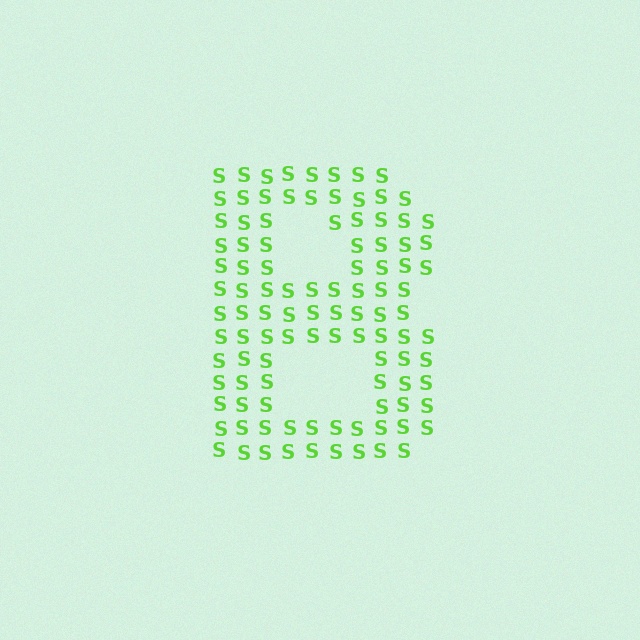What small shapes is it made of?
It is made of small letter S's.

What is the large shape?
The large shape is the letter B.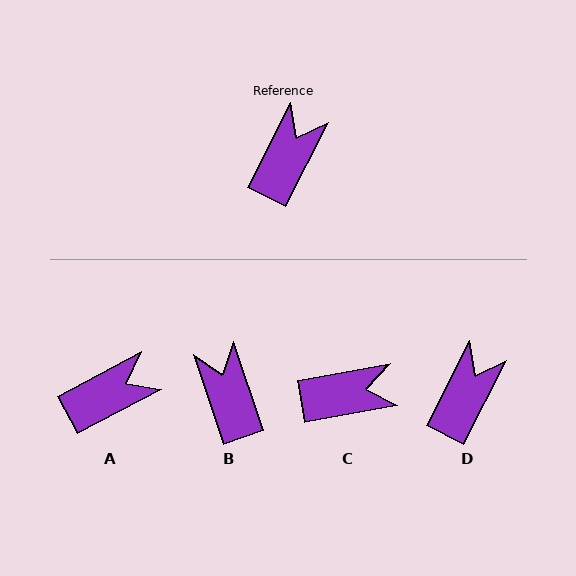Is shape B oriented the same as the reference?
No, it is off by about 46 degrees.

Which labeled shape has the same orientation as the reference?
D.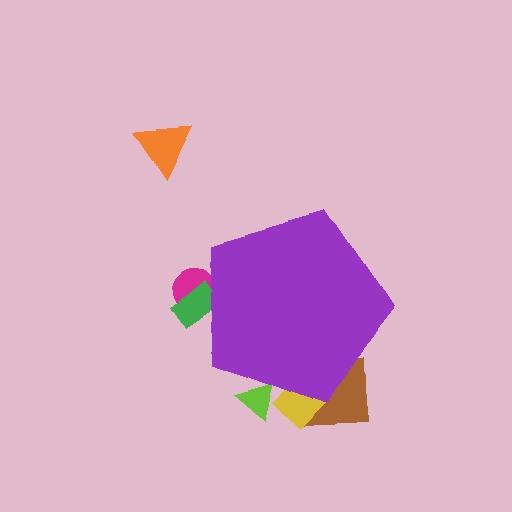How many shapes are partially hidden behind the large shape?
5 shapes are partially hidden.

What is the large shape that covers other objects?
A purple pentagon.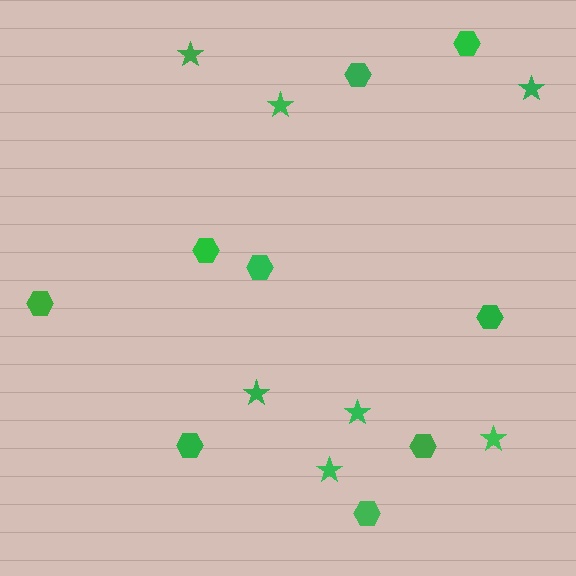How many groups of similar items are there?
There are 2 groups: one group of hexagons (9) and one group of stars (7).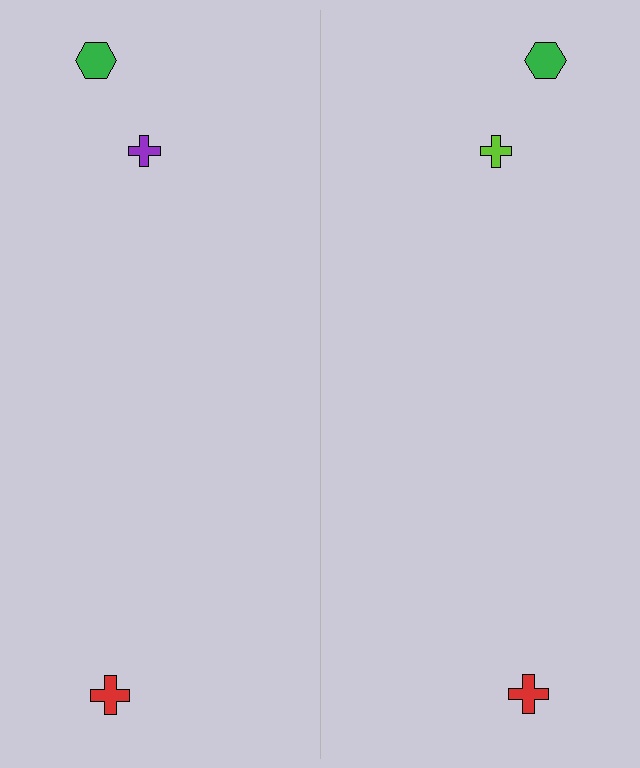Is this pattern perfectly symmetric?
No, the pattern is not perfectly symmetric. The lime cross on the right side breaks the symmetry — its mirror counterpart is purple.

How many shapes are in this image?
There are 6 shapes in this image.